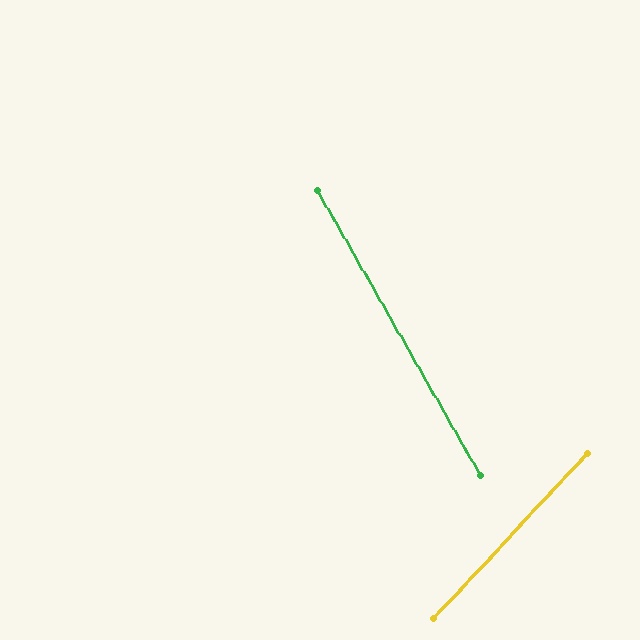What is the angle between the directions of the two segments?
Approximately 73 degrees.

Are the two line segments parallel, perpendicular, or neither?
Neither parallel nor perpendicular — they differ by about 73°.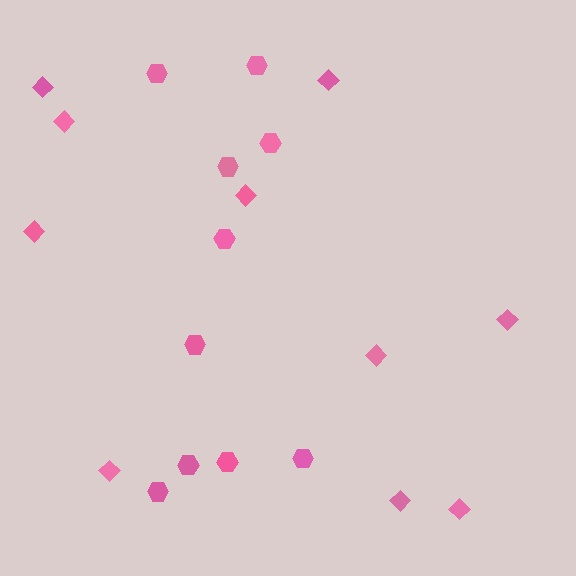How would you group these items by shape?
There are 2 groups: one group of hexagons (10) and one group of diamonds (10).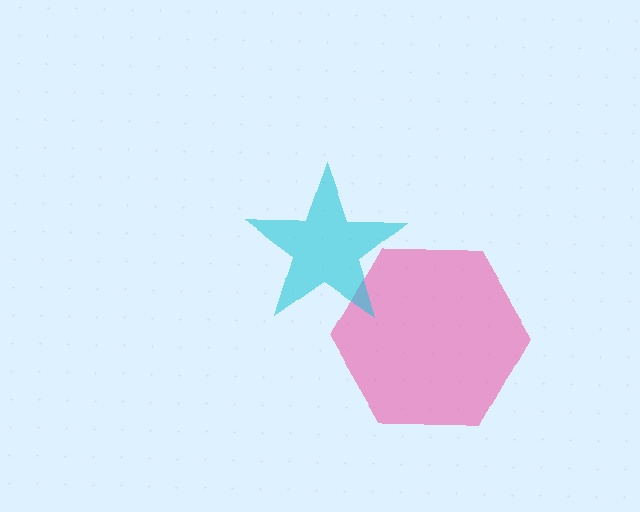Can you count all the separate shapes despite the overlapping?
Yes, there are 2 separate shapes.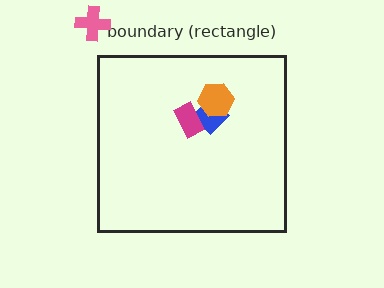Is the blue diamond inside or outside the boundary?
Inside.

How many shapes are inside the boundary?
3 inside, 1 outside.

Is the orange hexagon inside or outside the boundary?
Inside.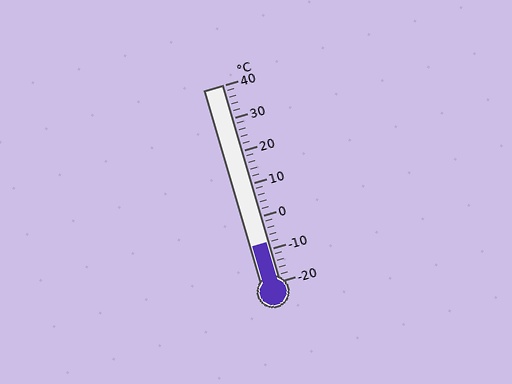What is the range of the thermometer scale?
The thermometer scale ranges from -20°C to 40°C.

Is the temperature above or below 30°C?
The temperature is below 30°C.